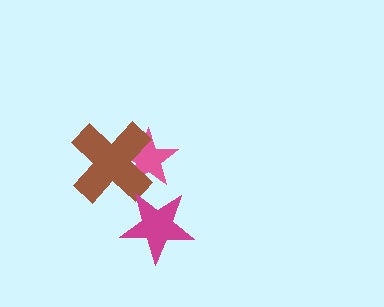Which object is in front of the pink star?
The brown cross is in front of the pink star.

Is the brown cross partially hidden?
No, no other shape covers it.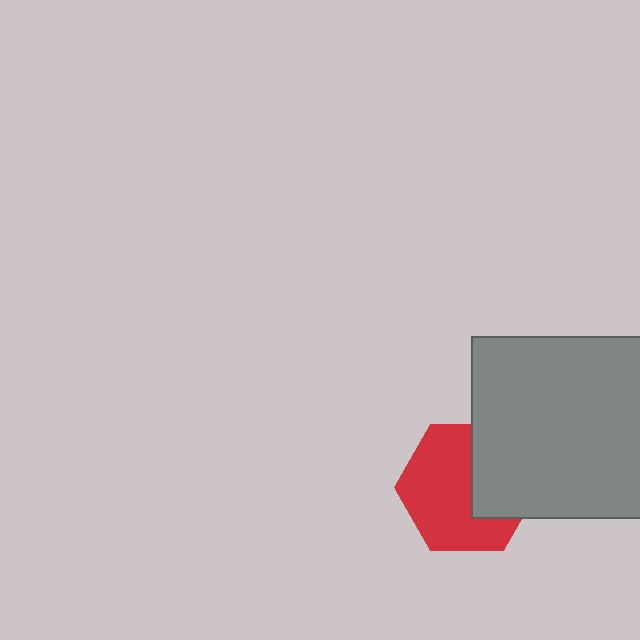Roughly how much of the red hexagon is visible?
About half of it is visible (roughly 63%).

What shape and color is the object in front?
The object in front is a gray rectangle.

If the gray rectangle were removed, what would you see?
You would see the complete red hexagon.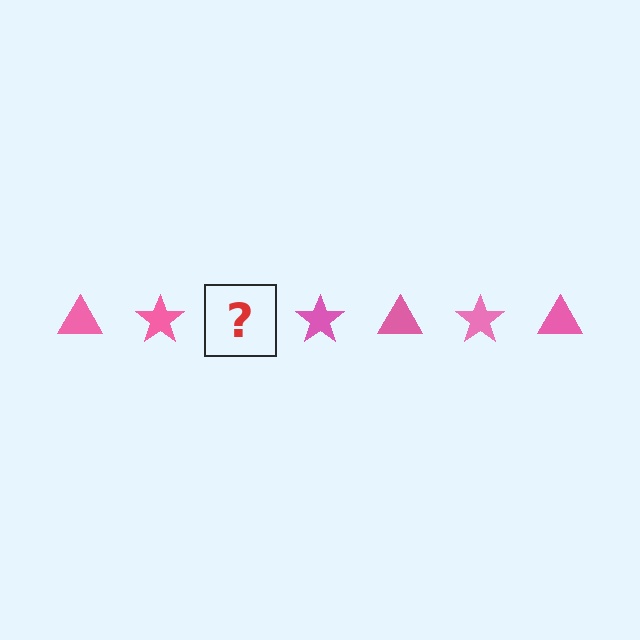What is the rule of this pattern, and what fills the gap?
The rule is that the pattern cycles through triangle, star shapes in pink. The gap should be filled with a pink triangle.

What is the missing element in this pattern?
The missing element is a pink triangle.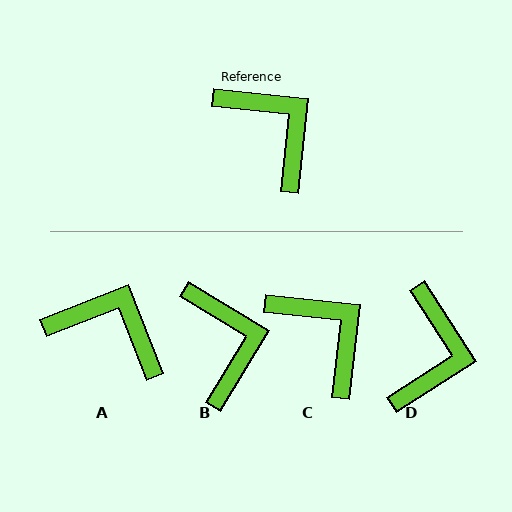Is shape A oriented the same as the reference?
No, it is off by about 28 degrees.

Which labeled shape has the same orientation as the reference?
C.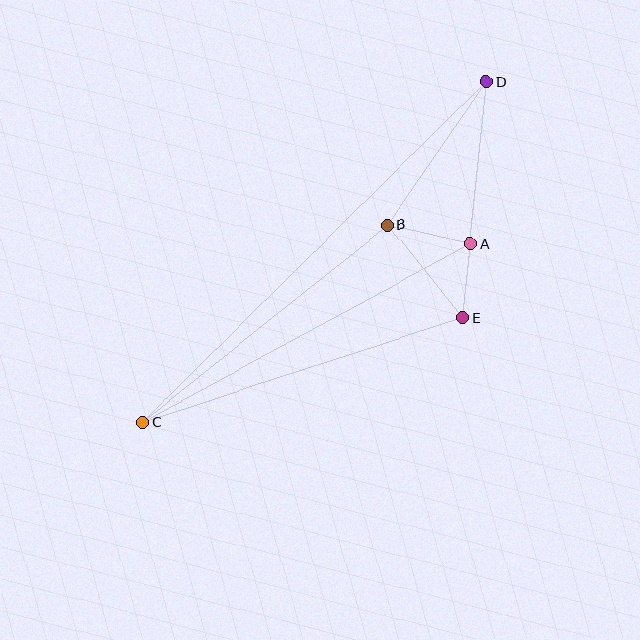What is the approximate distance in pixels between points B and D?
The distance between B and D is approximately 173 pixels.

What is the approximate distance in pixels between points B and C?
The distance between B and C is approximately 315 pixels.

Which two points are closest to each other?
Points A and E are closest to each other.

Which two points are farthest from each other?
Points C and D are farthest from each other.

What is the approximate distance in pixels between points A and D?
The distance between A and D is approximately 163 pixels.